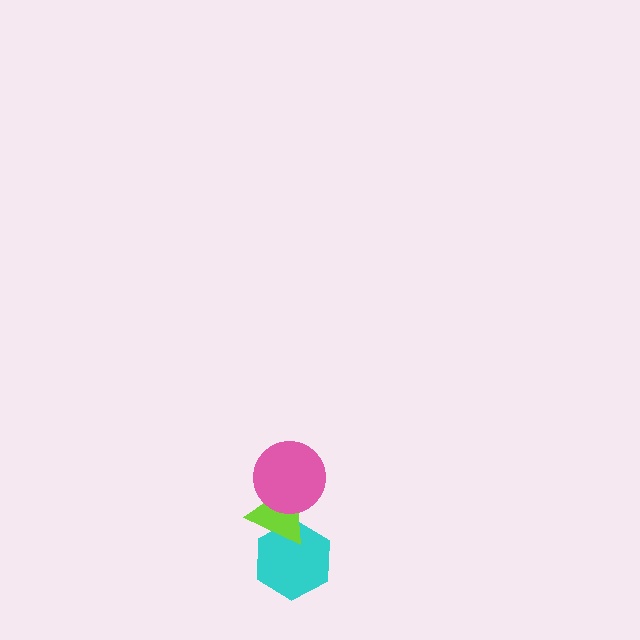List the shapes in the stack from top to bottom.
From top to bottom: the pink circle, the lime triangle, the cyan hexagon.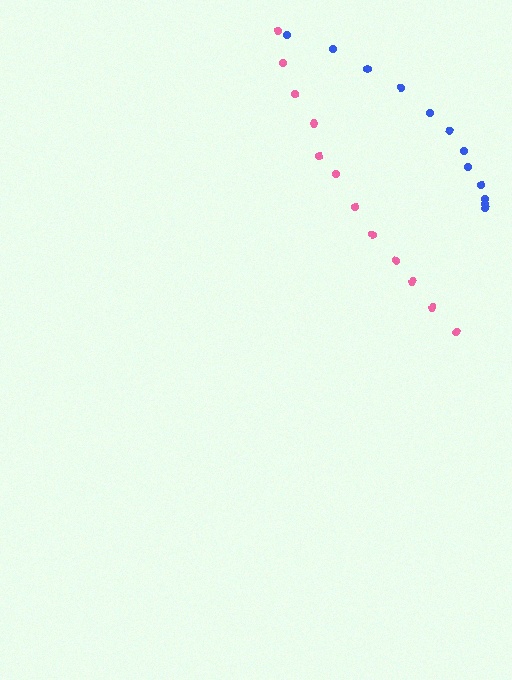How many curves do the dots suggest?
There are 2 distinct paths.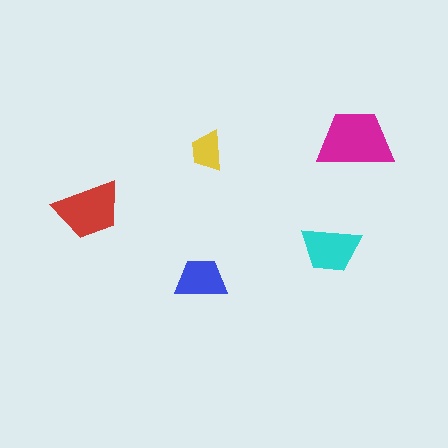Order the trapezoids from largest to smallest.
the magenta one, the red one, the cyan one, the blue one, the yellow one.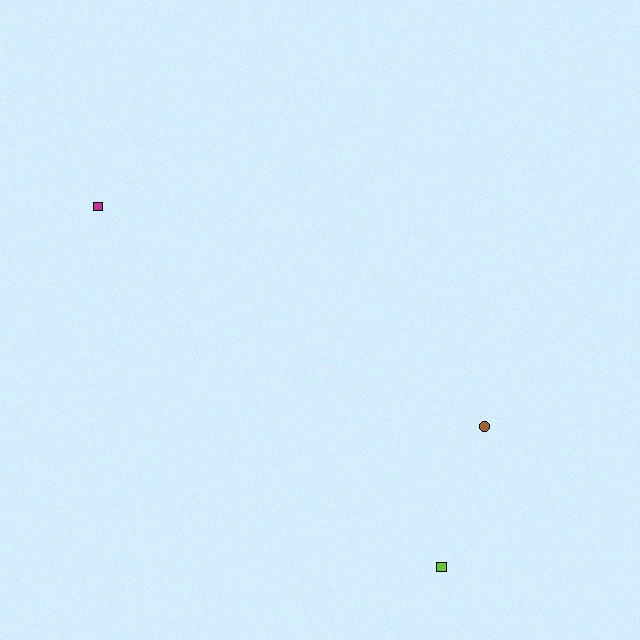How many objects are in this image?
There are 3 objects.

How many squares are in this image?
There are 2 squares.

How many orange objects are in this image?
There are no orange objects.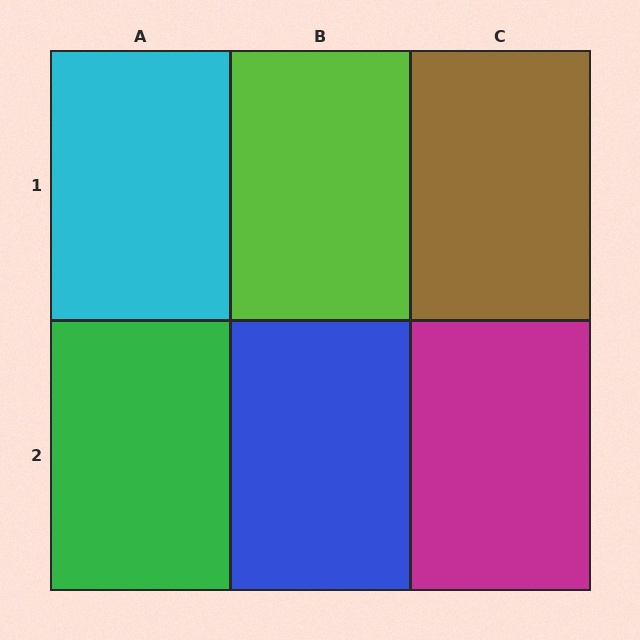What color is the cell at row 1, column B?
Lime.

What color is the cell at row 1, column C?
Brown.